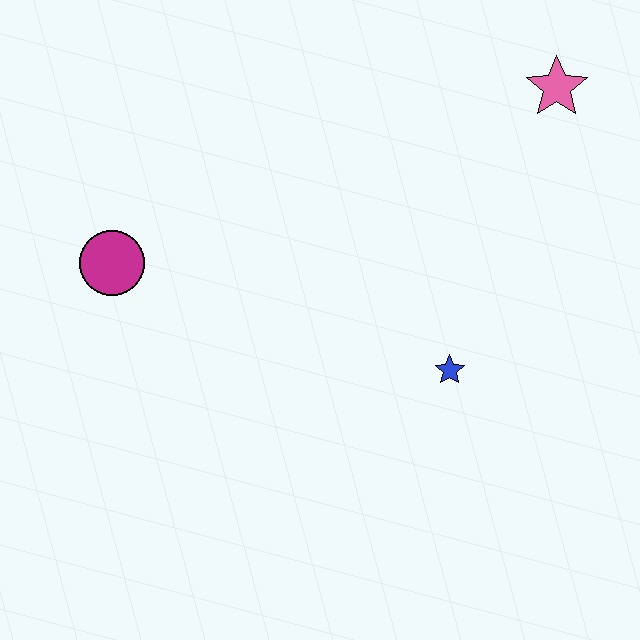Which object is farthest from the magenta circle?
The pink star is farthest from the magenta circle.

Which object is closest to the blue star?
The pink star is closest to the blue star.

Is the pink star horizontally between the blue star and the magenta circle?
No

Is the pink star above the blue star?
Yes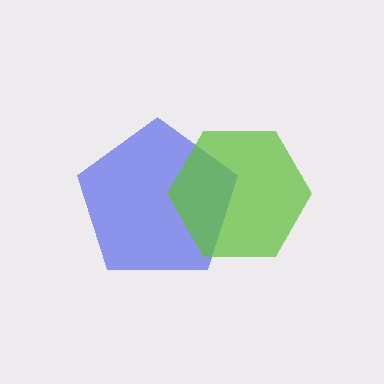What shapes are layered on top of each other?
The layered shapes are: a blue pentagon, a lime hexagon.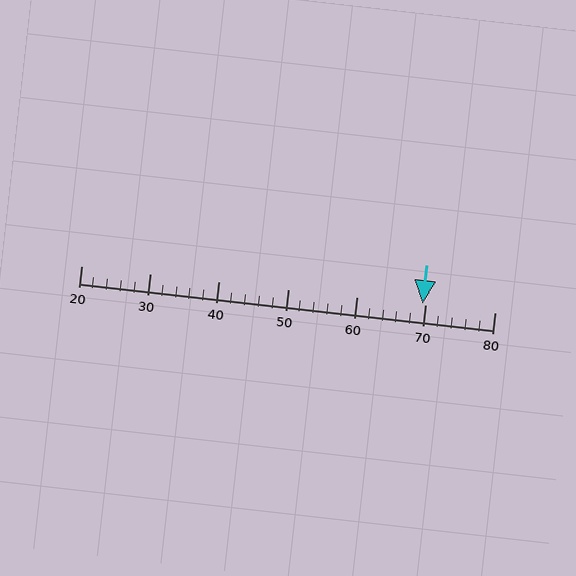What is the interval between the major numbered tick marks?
The major tick marks are spaced 10 units apart.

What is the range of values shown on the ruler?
The ruler shows values from 20 to 80.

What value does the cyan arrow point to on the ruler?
The cyan arrow points to approximately 70.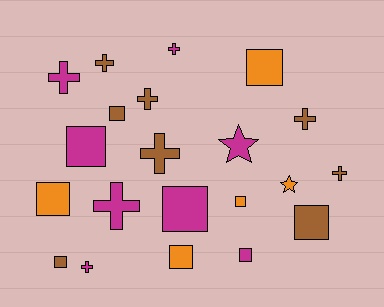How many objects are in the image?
There are 21 objects.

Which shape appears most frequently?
Square, with 10 objects.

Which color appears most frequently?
Magenta, with 8 objects.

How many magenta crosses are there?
There are 4 magenta crosses.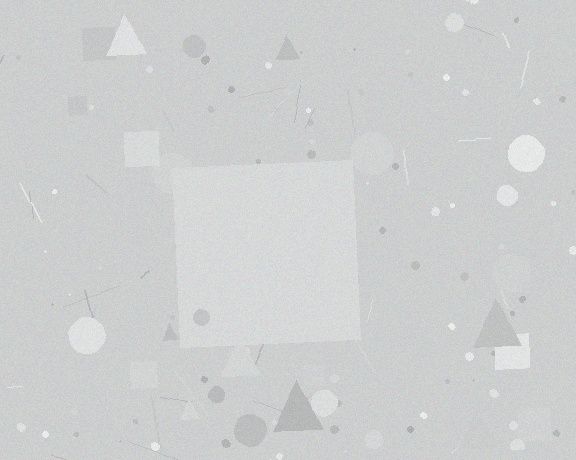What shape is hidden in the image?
A square is hidden in the image.